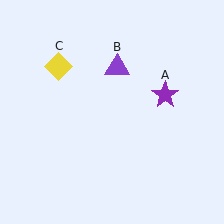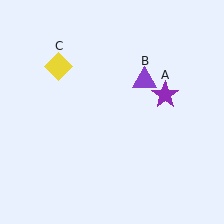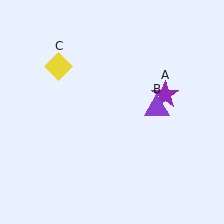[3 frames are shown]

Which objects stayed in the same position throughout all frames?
Purple star (object A) and yellow diamond (object C) remained stationary.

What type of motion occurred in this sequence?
The purple triangle (object B) rotated clockwise around the center of the scene.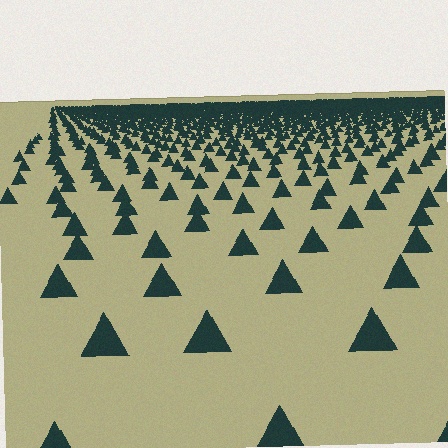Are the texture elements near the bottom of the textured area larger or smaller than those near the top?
Larger. Near the bottom, elements are closer to the viewer and appear at a bigger on-screen size.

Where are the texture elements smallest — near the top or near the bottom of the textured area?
Near the top.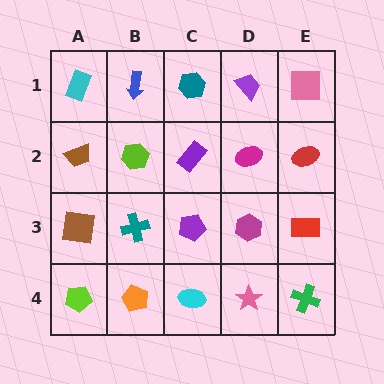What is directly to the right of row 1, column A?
A blue arrow.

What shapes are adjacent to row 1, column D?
A magenta ellipse (row 2, column D), a teal hexagon (row 1, column C), a pink square (row 1, column E).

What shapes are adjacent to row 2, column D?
A purple trapezoid (row 1, column D), a magenta hexagon (row 3, column D), a purple rectangle (row 2, column C), a red ellipse (row 2, column E).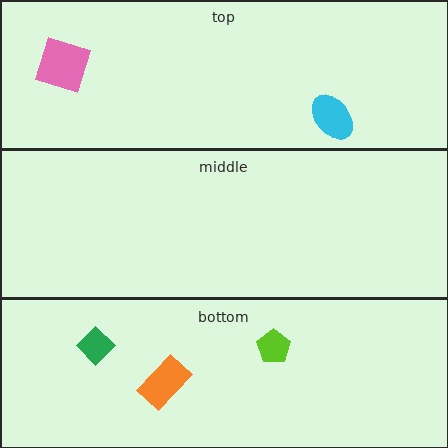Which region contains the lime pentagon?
The bottom region.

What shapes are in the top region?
The cyan ellipse, the pink square.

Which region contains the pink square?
The top region.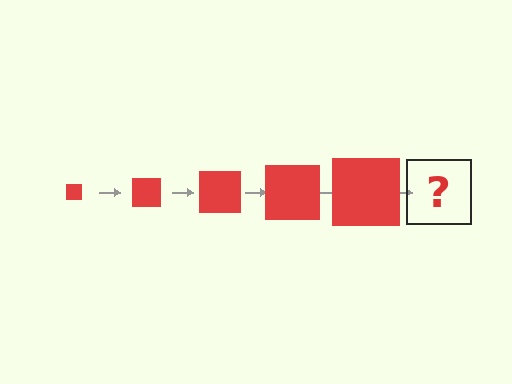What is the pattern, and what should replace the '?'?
The pattern is that the square gets progressively larger each step. The '?' should be a red square, larger than the previous one.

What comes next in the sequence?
The next element should be a red square, larger than the previous one.